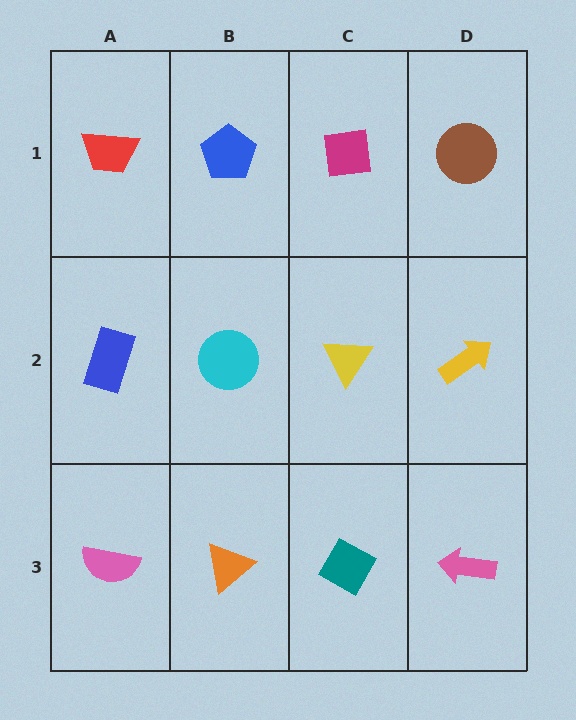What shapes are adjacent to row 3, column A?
A blue rectangle (row 2, column A), an orange triangle (row 3, column B).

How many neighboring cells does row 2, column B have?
4.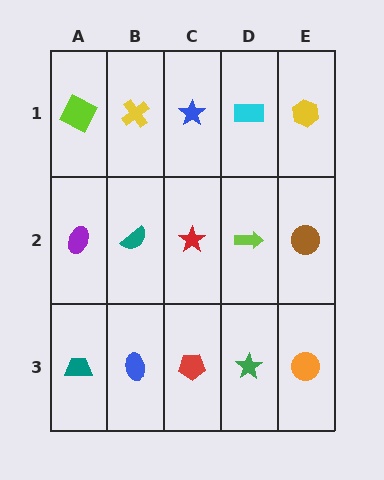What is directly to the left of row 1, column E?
A cyan rectangle.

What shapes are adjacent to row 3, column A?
A purple ellipse (row 2, column A), a blue ellipse (row 3, column B).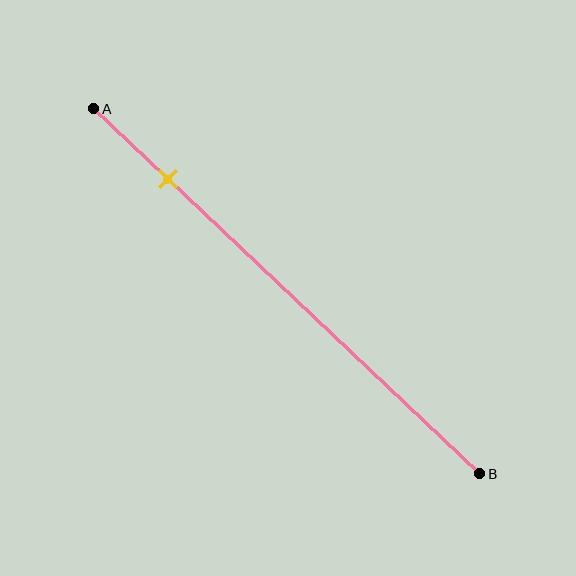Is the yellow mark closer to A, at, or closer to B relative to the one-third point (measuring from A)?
The yellow mark is closer to point A than the one-third point of segment AB.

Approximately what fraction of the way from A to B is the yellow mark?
The yellow mark is approximately 20% of the way from A to B.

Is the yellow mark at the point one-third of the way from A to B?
No, the mark is at about 20% from A, not at the 33% one-third point.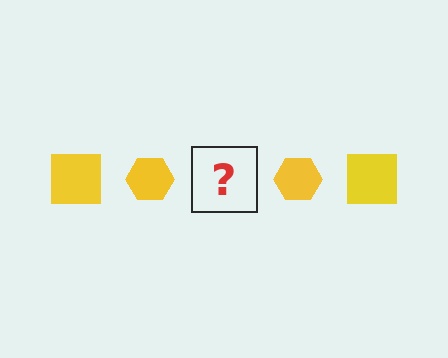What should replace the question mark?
The question mark should be replaced with a yellow square.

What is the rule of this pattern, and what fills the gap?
The rule is that the pattern cycles through square, hexagon shapes in yellow. The gap should be filled with a yellow square.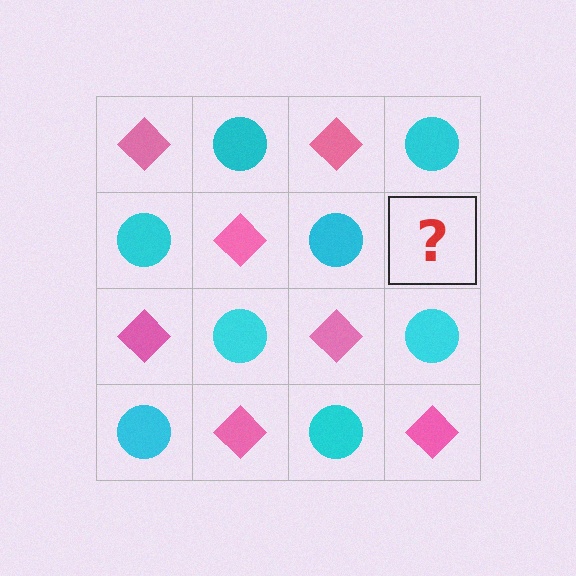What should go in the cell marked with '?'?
The missing cell should contain a pink diamond.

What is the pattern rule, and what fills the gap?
The rule is that it alternates pink diamond and cyan circle in a checkerboard pattern. The gap should be filled with a pink diamond.